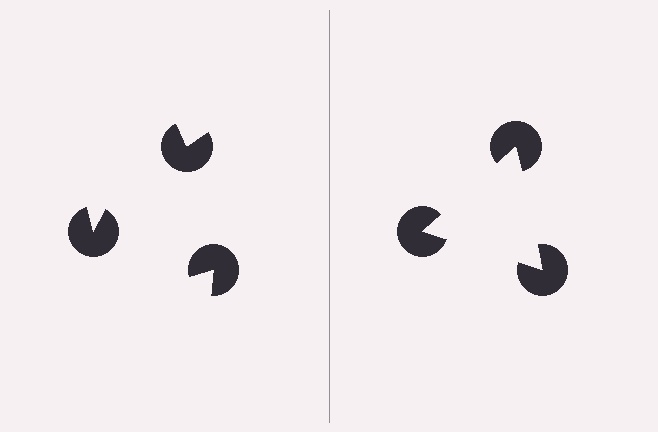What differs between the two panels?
The pac-man discs are positioned identically on both sides; only the wedge orientations differ. On the right they align to a triangle; on the left they are misaligned.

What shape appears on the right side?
An illusory triangle.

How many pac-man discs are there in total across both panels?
6 — 3 on each side.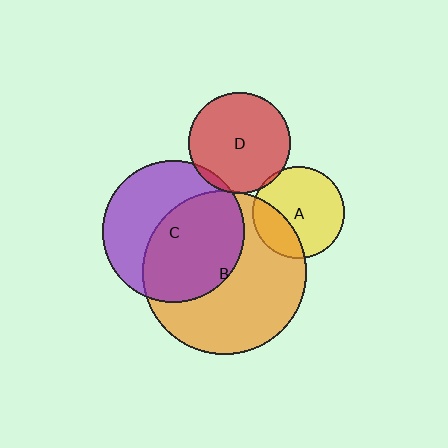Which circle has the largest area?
Circle B (orange).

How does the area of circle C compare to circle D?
Approximately 1.9 times.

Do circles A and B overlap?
Yes.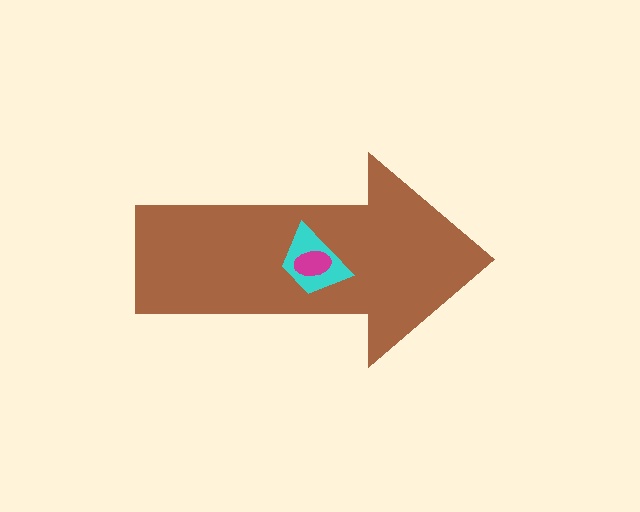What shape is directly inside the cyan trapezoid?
The magenta ellipse.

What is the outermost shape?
The brown arrow.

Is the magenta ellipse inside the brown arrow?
Yes.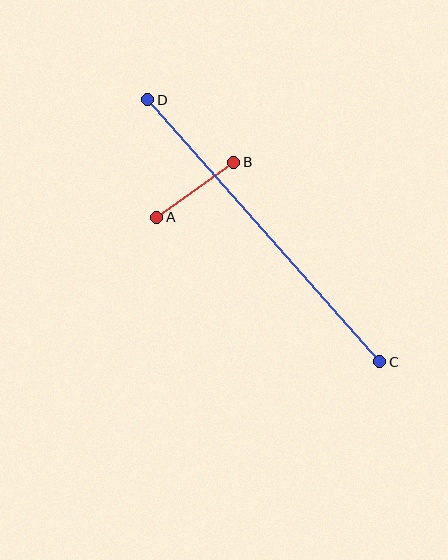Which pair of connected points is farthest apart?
Points C and D are farthest apart.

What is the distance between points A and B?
The distance is approximately 95 pixels.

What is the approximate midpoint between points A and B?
The midpoint is at approximately (195, 190) pixels.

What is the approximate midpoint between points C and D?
The midpoint is at approximately (264, 231) pixels.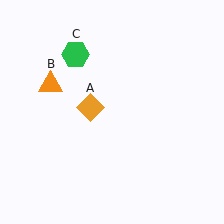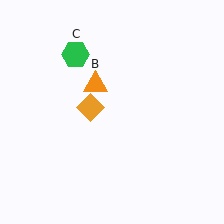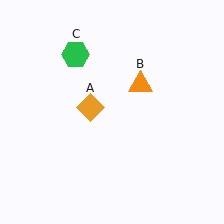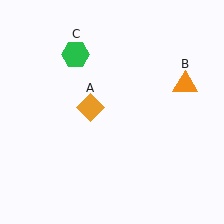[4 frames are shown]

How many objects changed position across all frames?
1 object changed position: orange triangle (object B).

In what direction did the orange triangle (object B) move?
The orange triangle (object B) moved right.